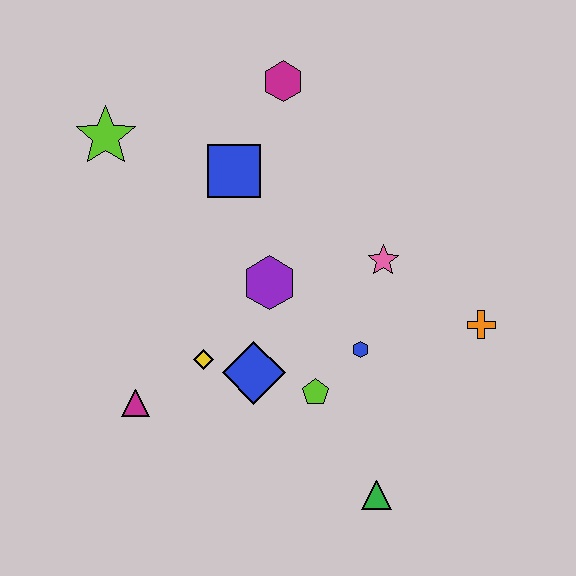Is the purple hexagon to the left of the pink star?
Yes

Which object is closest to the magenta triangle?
The yellow diamond is closest to the magenta triangle.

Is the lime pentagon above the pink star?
No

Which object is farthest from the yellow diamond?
The magenta hexagon is farthest from the yellow diamond.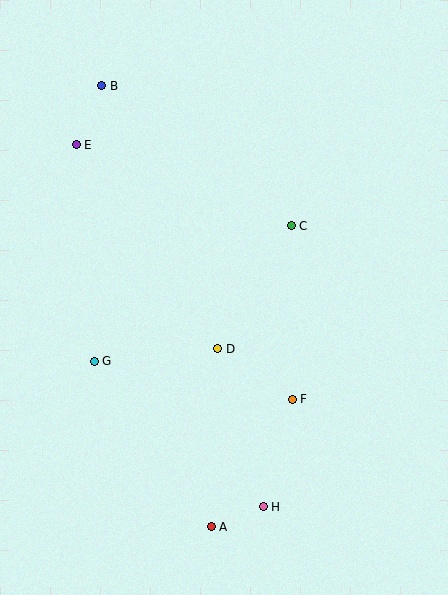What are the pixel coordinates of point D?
Point D is at (218, 349).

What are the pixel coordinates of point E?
Point E is at (76, 145).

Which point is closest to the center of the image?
Point D at (218, 349) is closest to the center.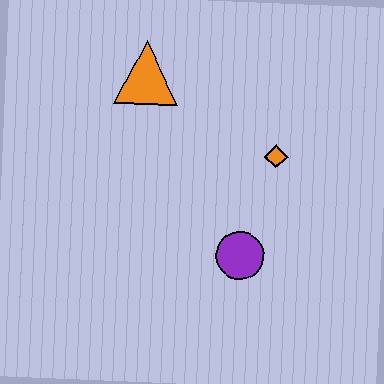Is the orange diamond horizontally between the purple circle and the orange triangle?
No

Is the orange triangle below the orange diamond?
No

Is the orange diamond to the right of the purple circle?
Yes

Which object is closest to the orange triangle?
The orange diamond is closest to the orange triangle.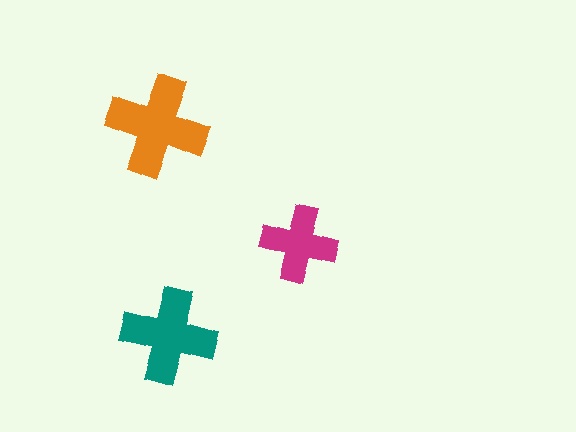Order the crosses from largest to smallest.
the orange one, the teal one, the magenta one.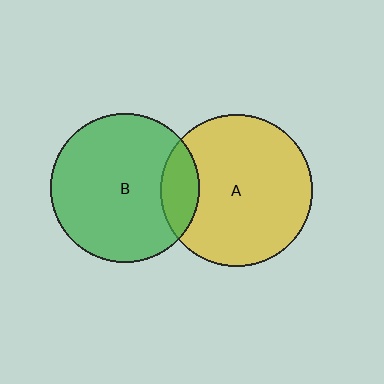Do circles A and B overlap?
Yes.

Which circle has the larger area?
Circle A (yellow).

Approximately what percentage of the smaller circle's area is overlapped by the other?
Approximately 15%.